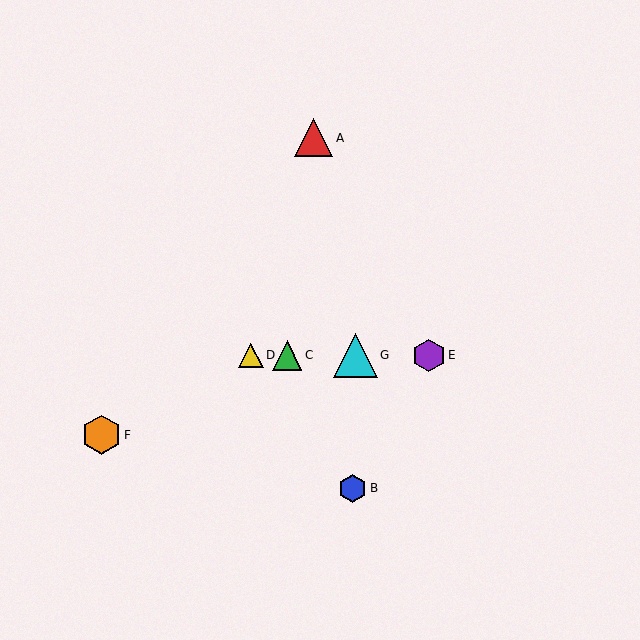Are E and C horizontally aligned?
Yes, both are at y≈355.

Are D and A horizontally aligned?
No, D is at y≈355 and A is at y≈138.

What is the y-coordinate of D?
Object D is at y≈355.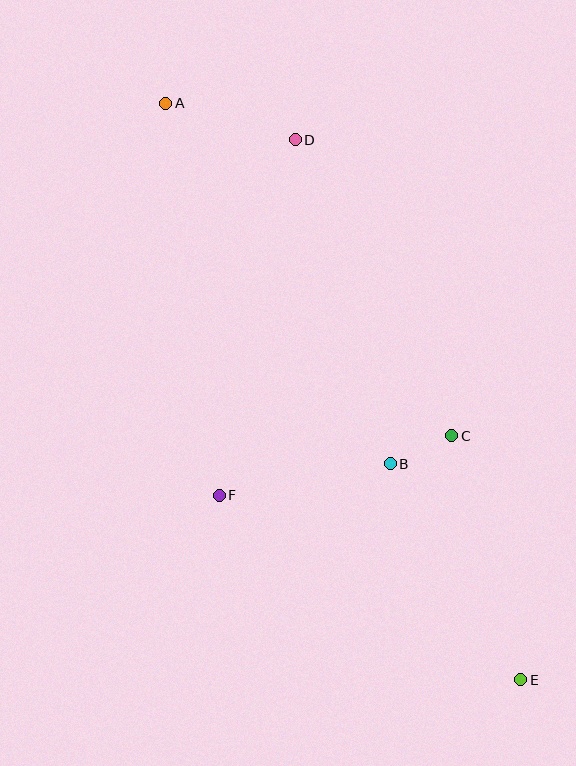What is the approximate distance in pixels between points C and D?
The distance between C and D is approximately 335 pixels.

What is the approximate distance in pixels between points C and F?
The distance between C and F is approximately 240 pixels.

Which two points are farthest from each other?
Points A and E are farthest from each other.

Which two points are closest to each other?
Points B and C are closest to each other.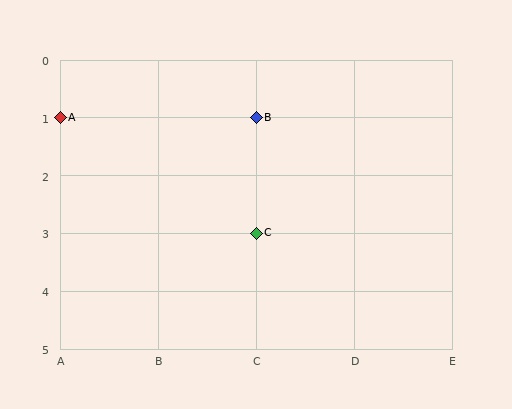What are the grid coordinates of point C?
Point C is at grid coordinates (C, 3).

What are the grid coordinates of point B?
Point B is at grid coordinates (C, 1).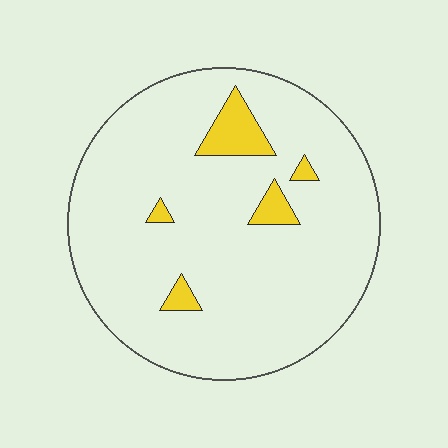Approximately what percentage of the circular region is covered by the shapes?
Approximately 10%.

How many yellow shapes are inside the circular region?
5.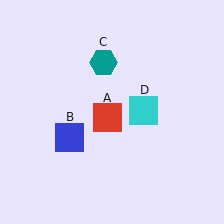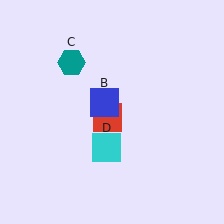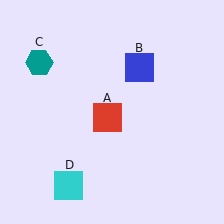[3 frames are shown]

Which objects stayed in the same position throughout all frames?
Red square (object A) remained stationary.